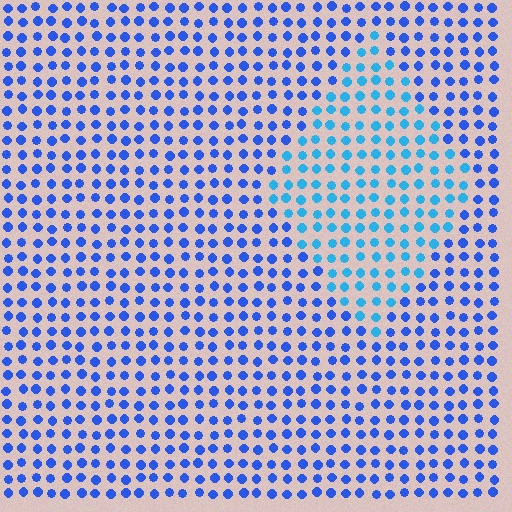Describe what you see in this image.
The image is filled with small blue elements in a uniform arrangement. A diamond-shaped region is visible where the elements are tinted to a slightly different hue, forming a subtle color boundary.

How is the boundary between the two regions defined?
The boundary is defined purely by a slight shift in hue (about 29 degrees). Spacing, size, and orientation are identical on both sides.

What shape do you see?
I see a diamond.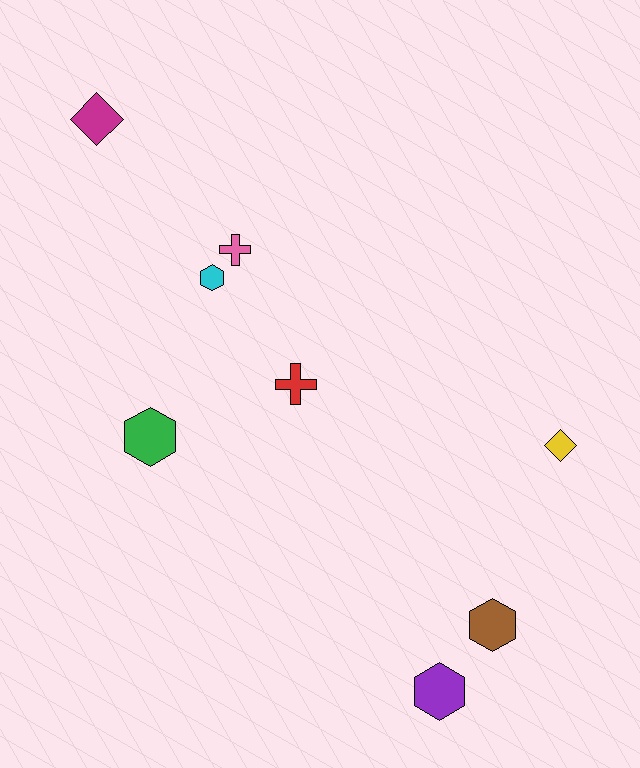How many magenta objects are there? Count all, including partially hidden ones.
There is 1 magenta object.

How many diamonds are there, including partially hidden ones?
There are 2 diamonds.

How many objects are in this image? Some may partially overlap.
There are 8 objects.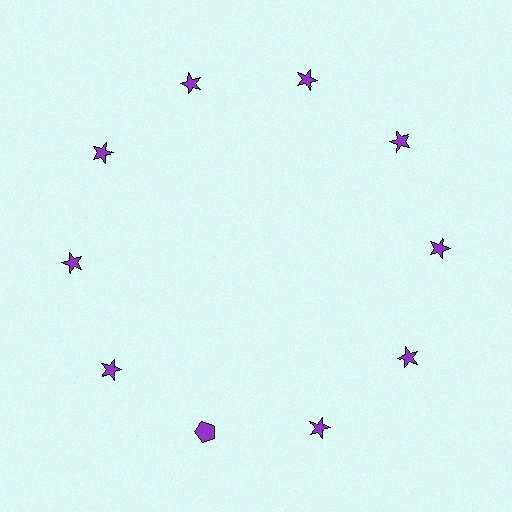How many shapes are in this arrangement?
There are 10 shapes arranged in a ring pattern.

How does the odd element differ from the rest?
It has a different shape: pentagon instead of star.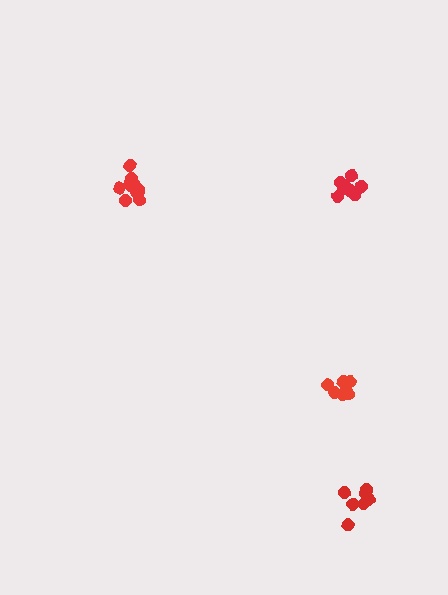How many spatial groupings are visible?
There are 4 spatial groupings.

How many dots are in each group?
Group 1: 12 dots, Group 2: 7 dots, Group 3: 8 dots, Group 4: 8 dots (35 total).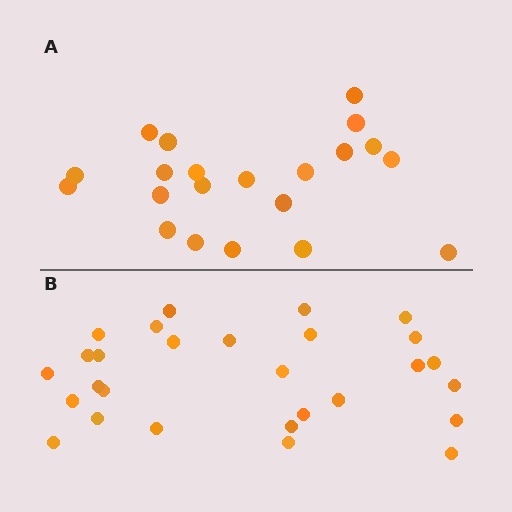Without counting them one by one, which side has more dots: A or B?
Region B (the bottom region) has more dots.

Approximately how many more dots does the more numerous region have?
Region B has roughly 8 or so more dots than region A.